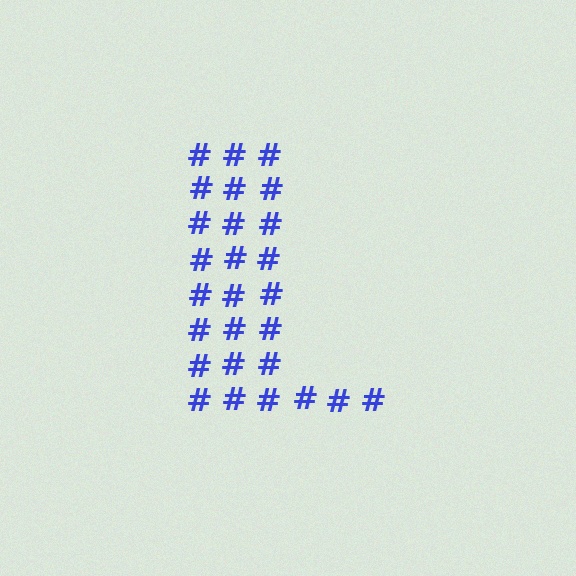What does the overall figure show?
The overall figure shows the letter L.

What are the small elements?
The small elements are hash symbols.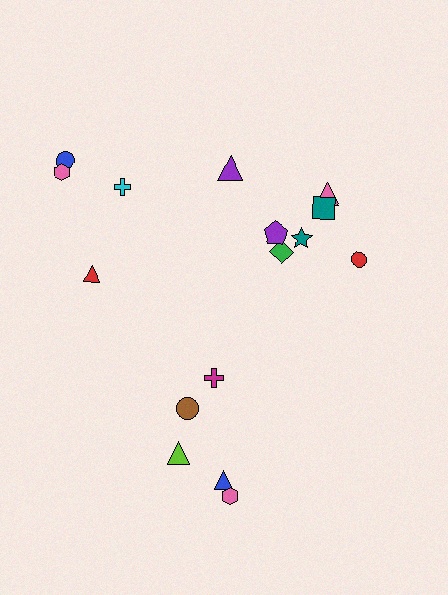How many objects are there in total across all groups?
There are 16 objects.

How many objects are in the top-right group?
There are 7 objects.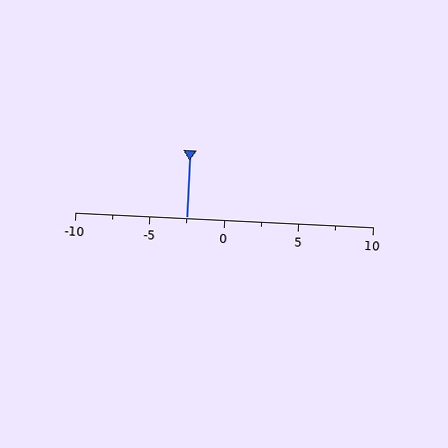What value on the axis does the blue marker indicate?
The marker indicates approximately -2.5.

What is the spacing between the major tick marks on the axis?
The major ticks are spaced 5 apart.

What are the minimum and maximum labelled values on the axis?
The axis runs from -10 to 10.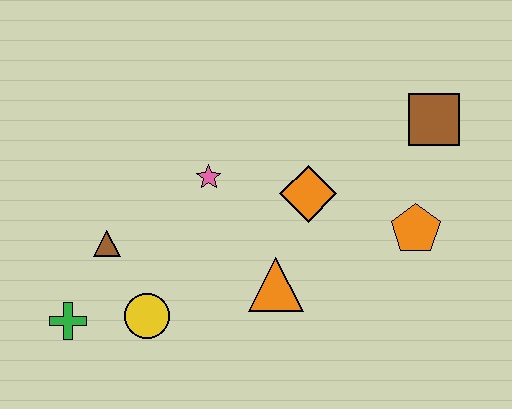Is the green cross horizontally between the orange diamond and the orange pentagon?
No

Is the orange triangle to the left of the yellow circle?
No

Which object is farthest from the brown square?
The green cross is farthest from the brown square.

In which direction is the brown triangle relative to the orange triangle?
The brown triangle is to the left of the orange triangle.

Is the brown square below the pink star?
No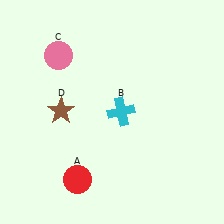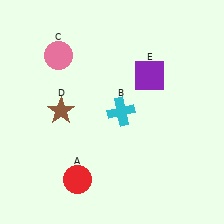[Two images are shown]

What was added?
A purple square (E) was added in Image 2.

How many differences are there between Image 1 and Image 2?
There is 1 difference between the two images.